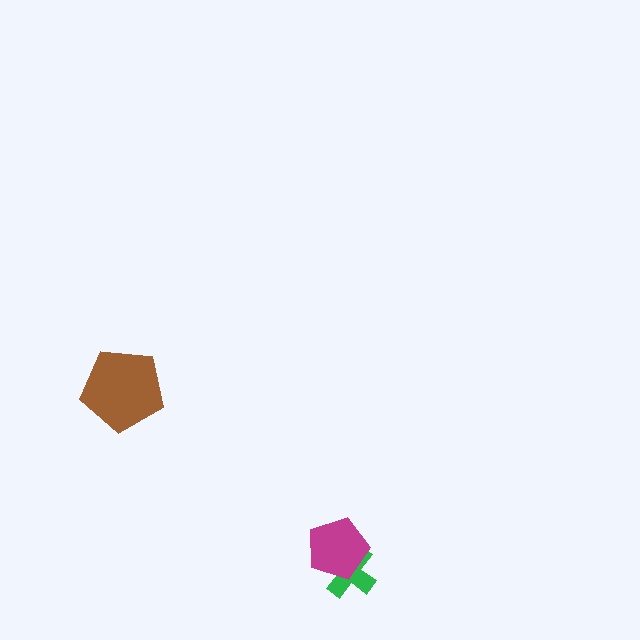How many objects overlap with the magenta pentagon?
1 object overlaps with the magenta pentagon.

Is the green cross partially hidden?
Yes, it is partially covered by another shape.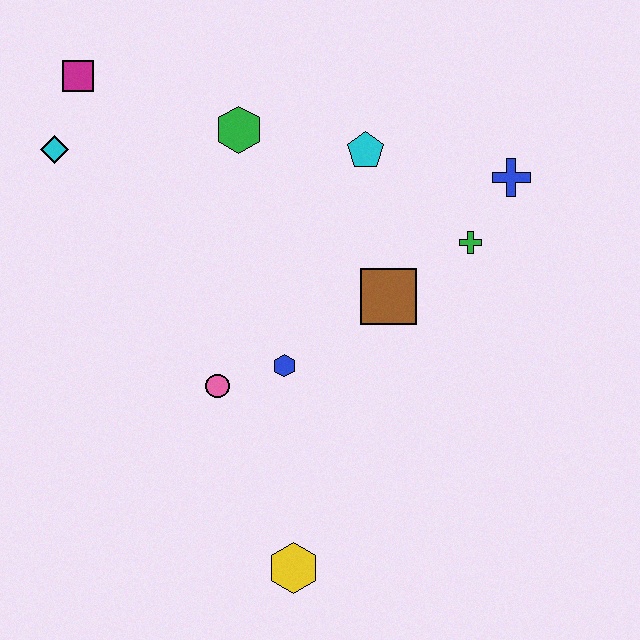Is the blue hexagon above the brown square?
No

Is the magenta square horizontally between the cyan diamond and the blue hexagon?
Yes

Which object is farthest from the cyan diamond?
The yellow hexagon is farthest from the cyan diamond.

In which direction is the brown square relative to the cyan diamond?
The brown square is to the right of the cyan diamond.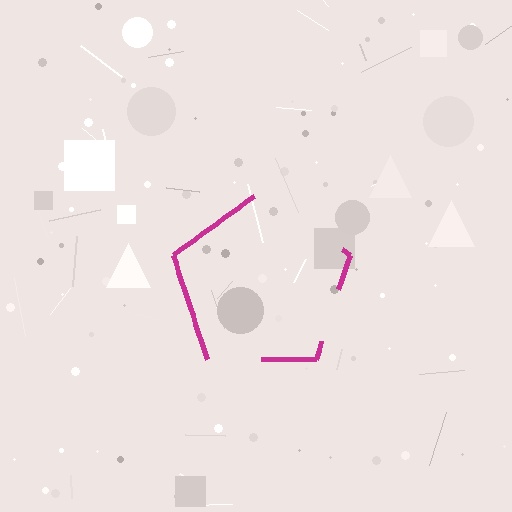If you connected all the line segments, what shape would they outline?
They would outline a pentagon.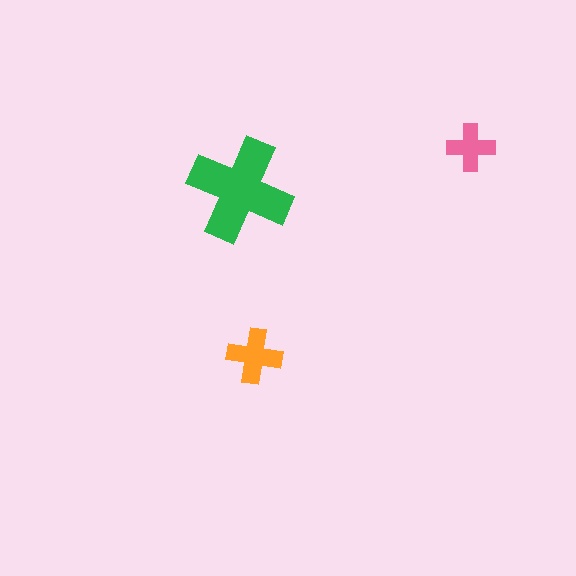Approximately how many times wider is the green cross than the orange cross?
About 2 times wider.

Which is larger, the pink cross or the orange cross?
The orange one.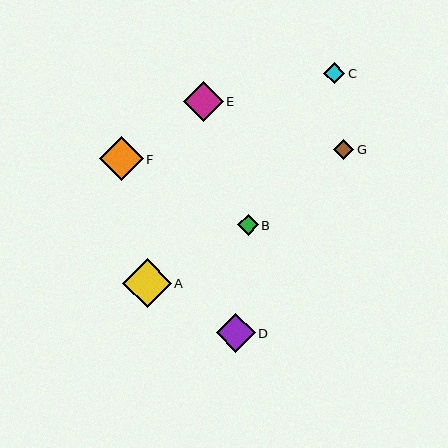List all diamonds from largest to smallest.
From largest to smallest: A, F, E, D, C, B, G.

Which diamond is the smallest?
Diamond G is the smallest with a size of approximately 20 pixels.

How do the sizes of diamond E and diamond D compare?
Diamond E and diamond D are approximately the same size.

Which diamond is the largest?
Diamond A is the largest with a size of approximately 49 pixels.